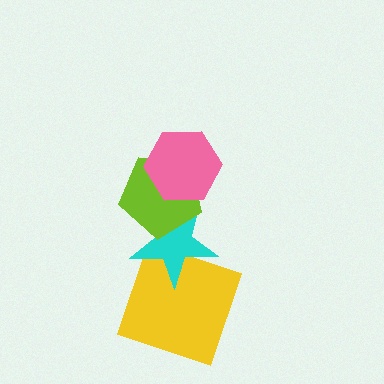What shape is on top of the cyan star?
The lime pentagon is on top of the cyan star.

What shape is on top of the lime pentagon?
The pink hexagon is on top of the lime pentagon.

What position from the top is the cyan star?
The cyan star is 3rd from the top.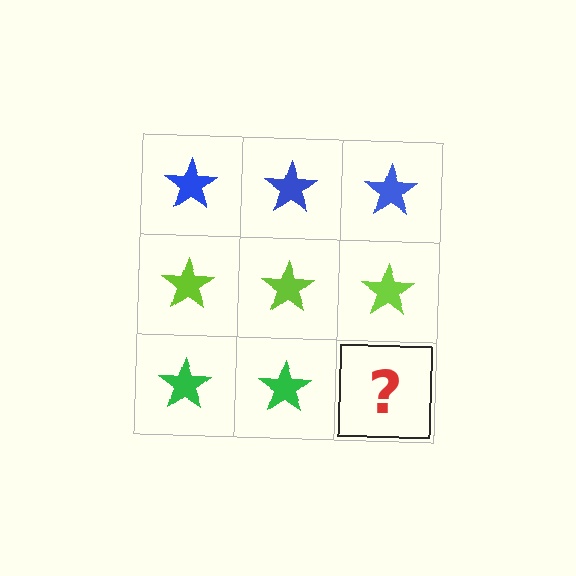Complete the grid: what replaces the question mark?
The question mark should be replaced with a green star.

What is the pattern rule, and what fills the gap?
The rule is that each row has a consistent color. The gap should be filled with a green star.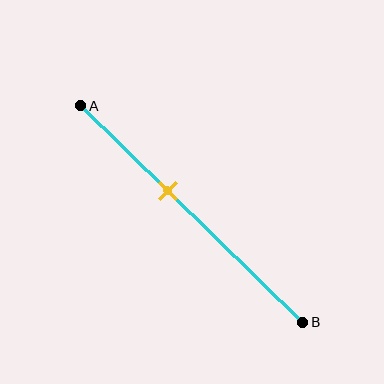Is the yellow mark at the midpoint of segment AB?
No, the mark is at about 40% from A, not at the 50% midpoint.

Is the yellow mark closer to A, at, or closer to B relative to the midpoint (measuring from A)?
The yellow mark is closer to point A than the midpoint of segment AB.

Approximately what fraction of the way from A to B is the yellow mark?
The yellow mark is approximately 40% of the way from A to B.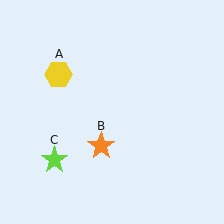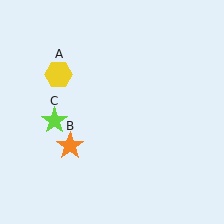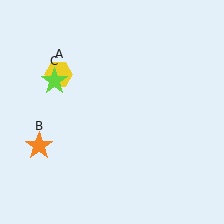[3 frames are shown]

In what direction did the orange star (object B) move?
The orange star (object B) moved left.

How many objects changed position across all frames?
2 objects changed position: orange star (object B), lime star (object C).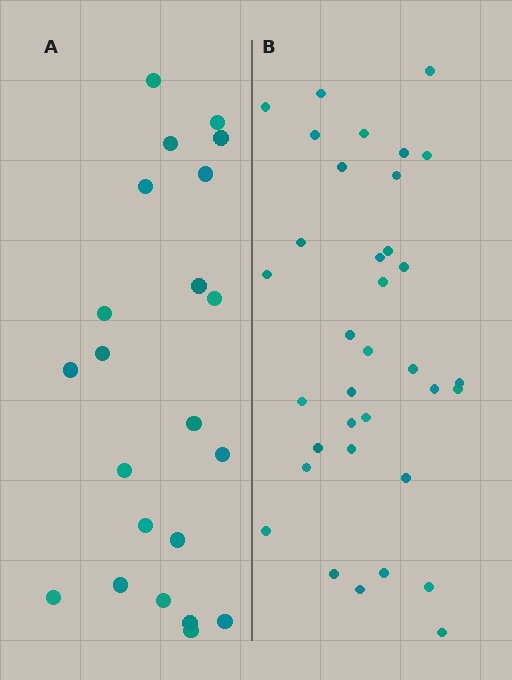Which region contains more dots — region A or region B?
Region B (the right region) has more dots.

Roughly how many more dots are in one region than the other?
Region B has approximately 15 more dots than region A.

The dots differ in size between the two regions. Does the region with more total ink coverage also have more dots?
No. Region A has more total ink coverage because its dots are larger, but region B actually contains more individual dots. Total area can be misleading — the number of items is what matters here.